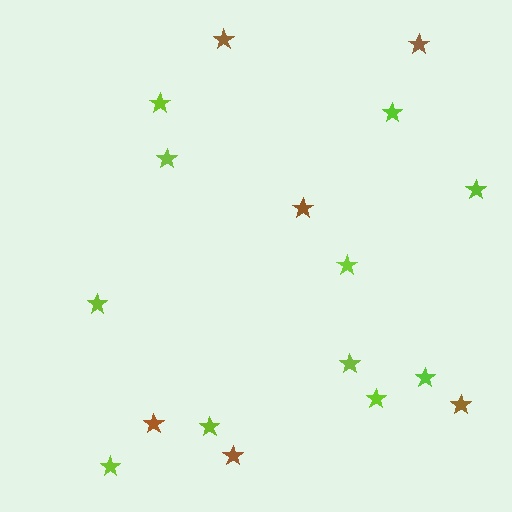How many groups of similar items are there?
There are 2 groups: one group of lime stars (11) and one group of brown stars (6).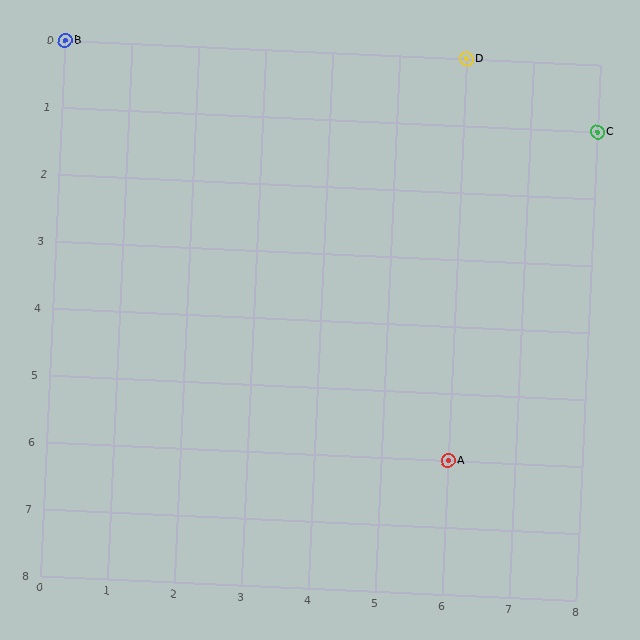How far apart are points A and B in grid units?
Points A and B are 6 columns and 6 rows apart (about 8.5 grid units diagonally).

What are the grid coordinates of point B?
Point B is at grid coordinates (0, 0).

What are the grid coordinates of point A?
Point A is at grid coordinates (6, 6).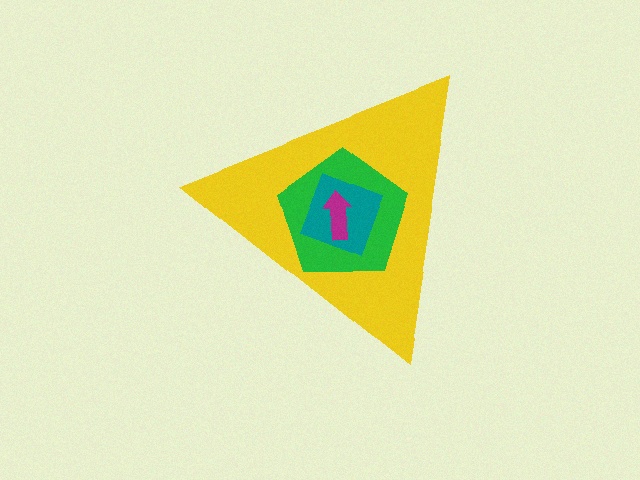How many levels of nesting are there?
4.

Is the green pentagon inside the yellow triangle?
Yes.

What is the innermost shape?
The magenta arrow.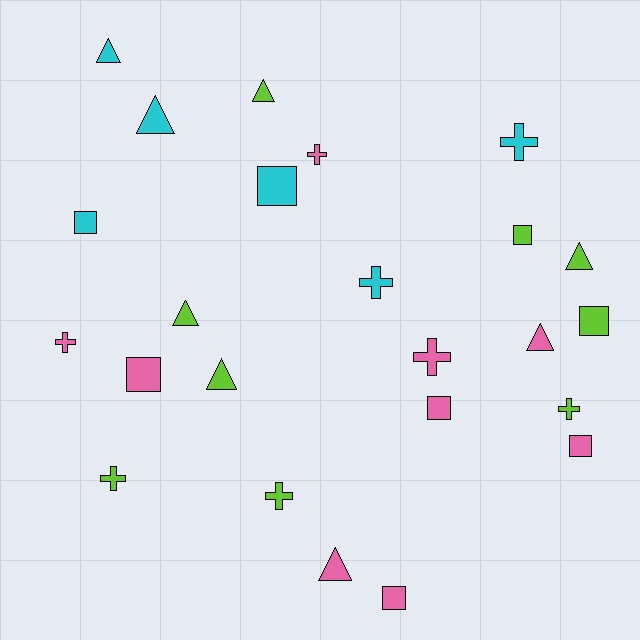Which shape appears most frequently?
Cross, with 8 objects.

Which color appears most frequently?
Pink, with 9 objects.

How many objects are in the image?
There are 24 objects.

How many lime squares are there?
There are 2 lime squares.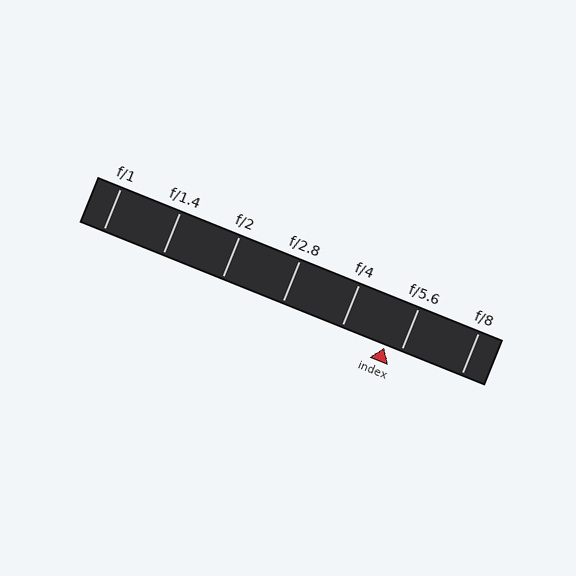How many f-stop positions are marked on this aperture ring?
There are 7 f-stop positions marked.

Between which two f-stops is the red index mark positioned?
The index mark is between f/4 and f/5.6.